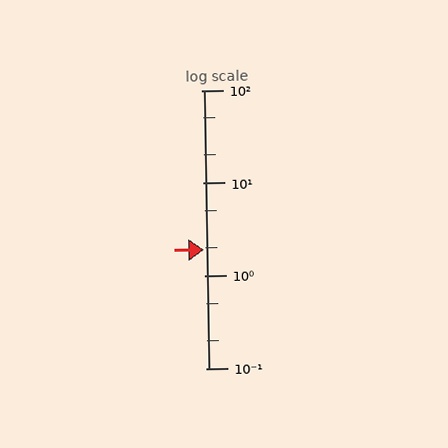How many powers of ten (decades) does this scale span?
The scale spans 3 decades, from 0.1 to 100.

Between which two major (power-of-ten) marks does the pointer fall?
The pointer is between 1 and 10.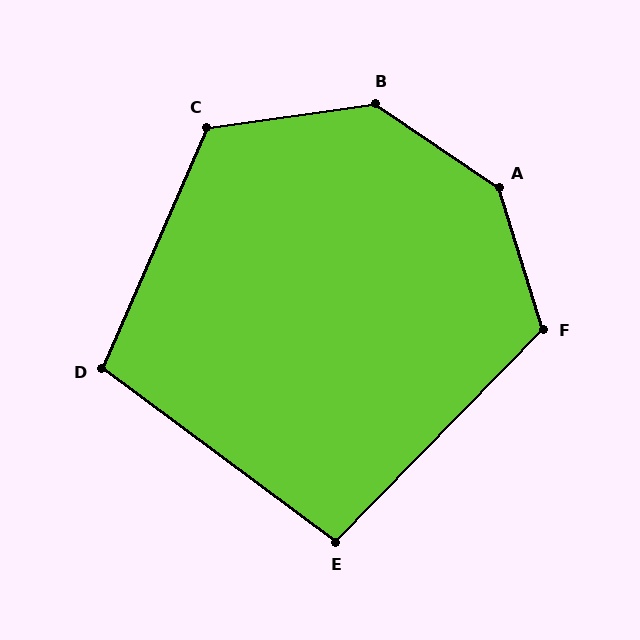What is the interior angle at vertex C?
Approximately 122 degrees (obtuse).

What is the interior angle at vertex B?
Approximately 138 degrees (obtuse).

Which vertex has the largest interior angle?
A, at approximately 141 degrees.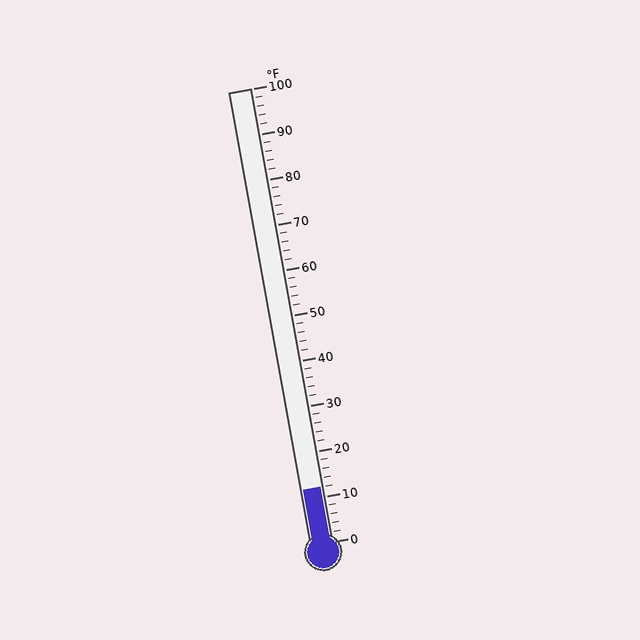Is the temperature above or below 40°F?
The temperature is below 40°F.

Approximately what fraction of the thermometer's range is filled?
The thermometer is filled to approximately 10% of its range.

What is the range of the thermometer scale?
The thermometer scale ranges from 0°F to 100°F.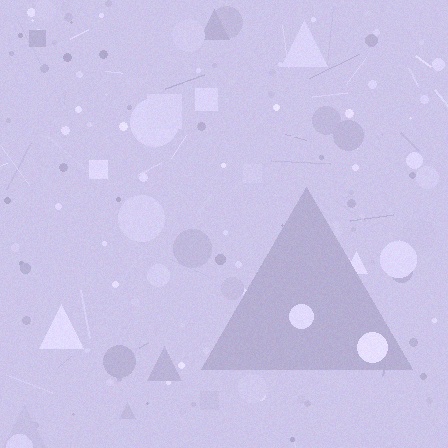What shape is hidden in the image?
A triangle is hidden in the image.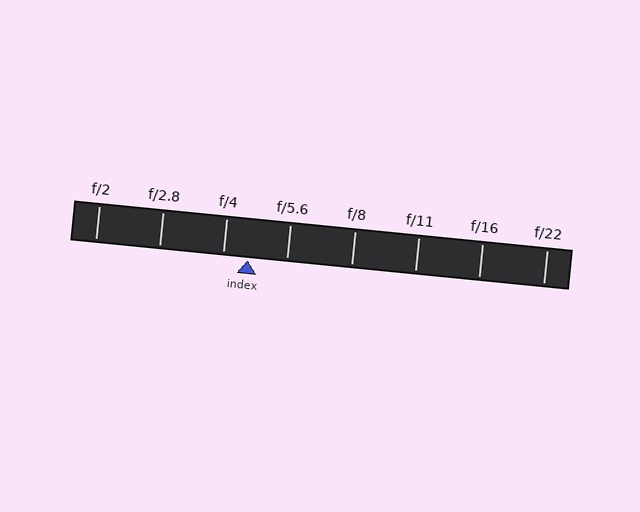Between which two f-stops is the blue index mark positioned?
The index mark is between f/4 and f/5.6.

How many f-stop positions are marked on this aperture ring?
There are 8 f-stop positions marked.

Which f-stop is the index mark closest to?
The index mark is closest to f/4.